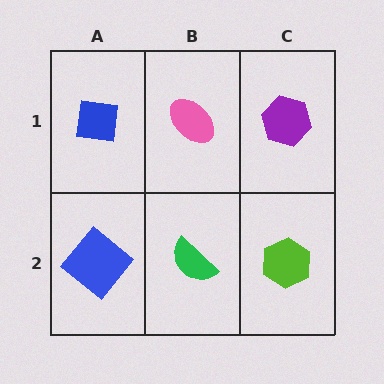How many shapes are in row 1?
3 shapes.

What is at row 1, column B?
A pink ellipse.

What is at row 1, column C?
A purple hexagon.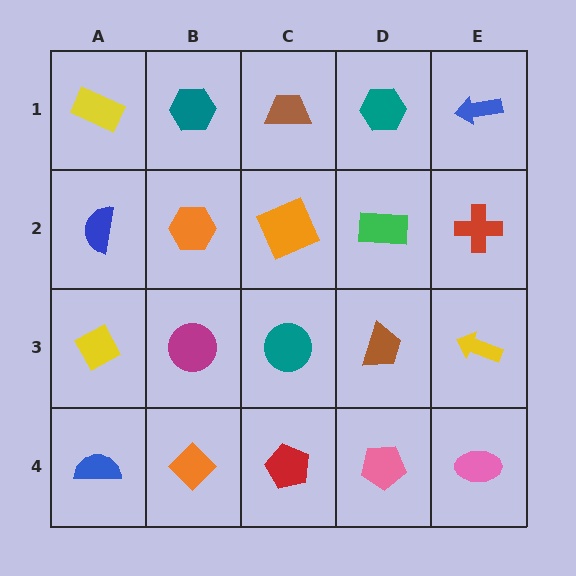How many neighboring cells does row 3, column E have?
3.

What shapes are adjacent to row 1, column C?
An orange square (row 2, column C), a teal hexagon (row 1, column B), a teal hexagon (row 1, column D).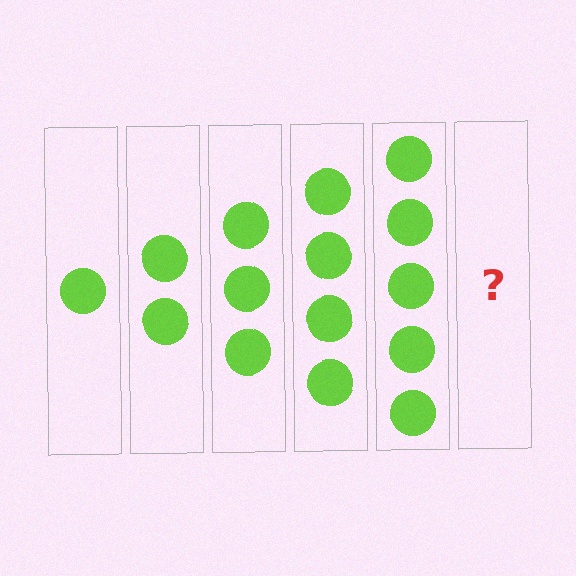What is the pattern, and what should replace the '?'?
The pattern is that each step adds one more circle. The '?' should be 6 circles.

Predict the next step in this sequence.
The next step is 6 circles.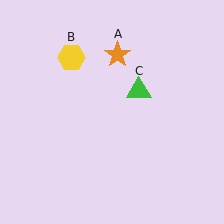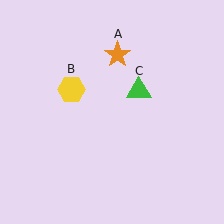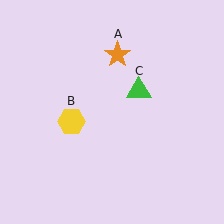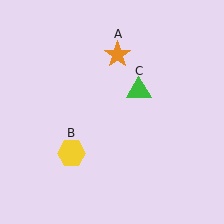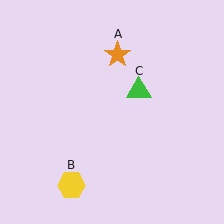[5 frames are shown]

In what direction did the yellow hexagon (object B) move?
The yellow hexagon (object B) moved down.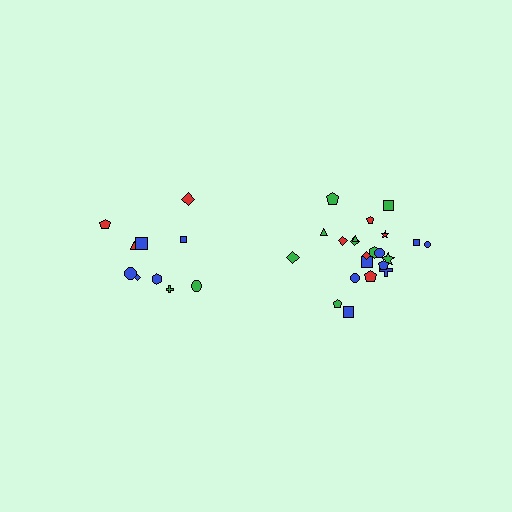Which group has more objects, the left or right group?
The right group.